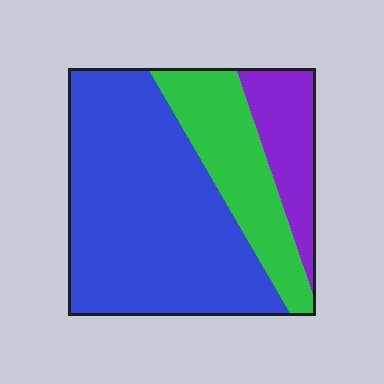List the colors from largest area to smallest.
From largest to smallest: blue, green, purple.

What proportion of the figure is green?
Green covers around 25% of the figure.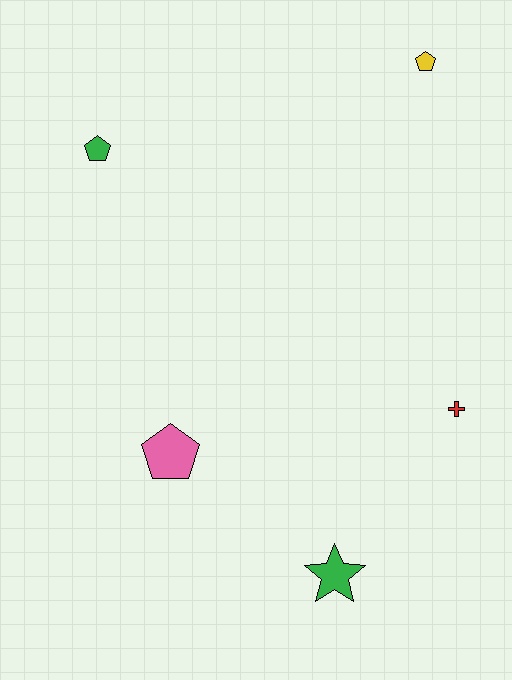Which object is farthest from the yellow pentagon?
The green star is farthest from the yellow pentagon.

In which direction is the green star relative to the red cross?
The green star is below the red cross.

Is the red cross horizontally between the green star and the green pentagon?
No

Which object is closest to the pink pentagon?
The green star is closest to the pink pentagon.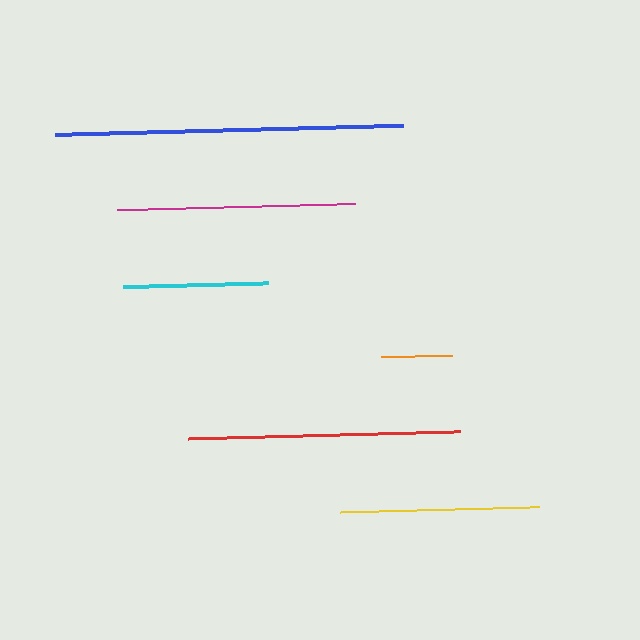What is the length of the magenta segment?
The magenta segment is approximately 237 pixels long.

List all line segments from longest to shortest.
From longest to shortest: blue, red, magenta, yellow, cyan, orange.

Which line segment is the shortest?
The orange line is the shortest at approximately 71 pixels.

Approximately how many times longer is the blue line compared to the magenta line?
The blue line is approximately 1.5 times the length of the magenta line.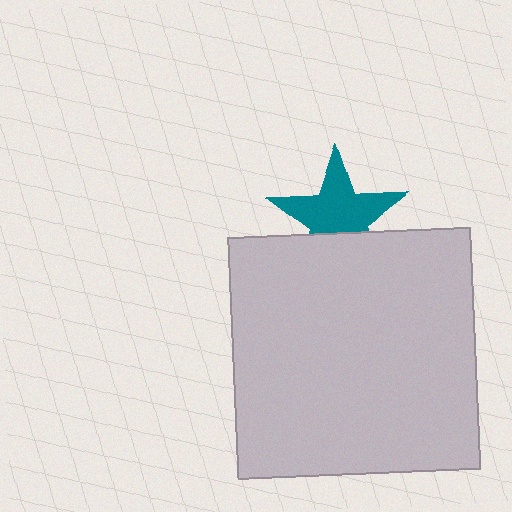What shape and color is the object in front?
The object in front is a light gray square.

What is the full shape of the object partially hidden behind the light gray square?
The partially hidden object is a teal star.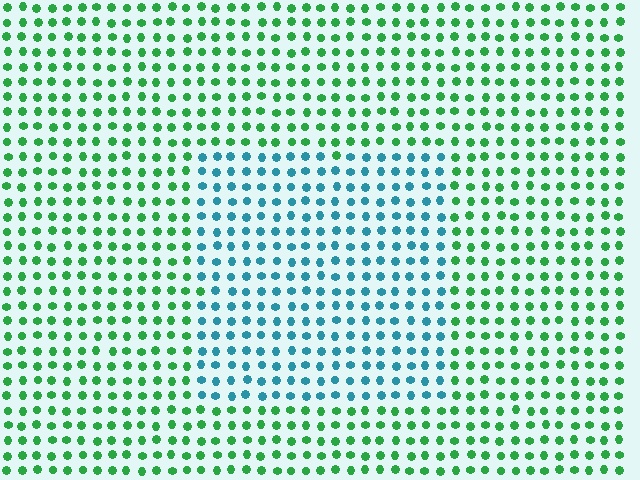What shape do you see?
I see a rectangle.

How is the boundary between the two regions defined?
The boundary is defined purely by a slight shift in hue (about 57 degrees). Spacing, size, and orientation are identical on both sides.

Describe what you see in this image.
The image is filled with small green elements in a uniform arrangement. A rectangle-shaped region is visible where the elements are tinted to a slightly different hue, forming a subtle color boundary.